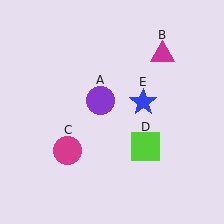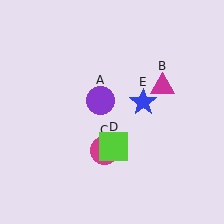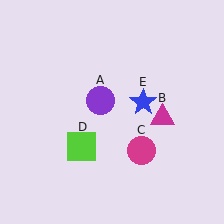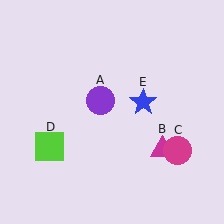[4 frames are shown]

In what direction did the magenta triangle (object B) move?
The magenta triangle (object B) moved down.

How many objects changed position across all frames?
3 objects changed position: magenta triangle (object B), magenta circle (object C), lime square (object D).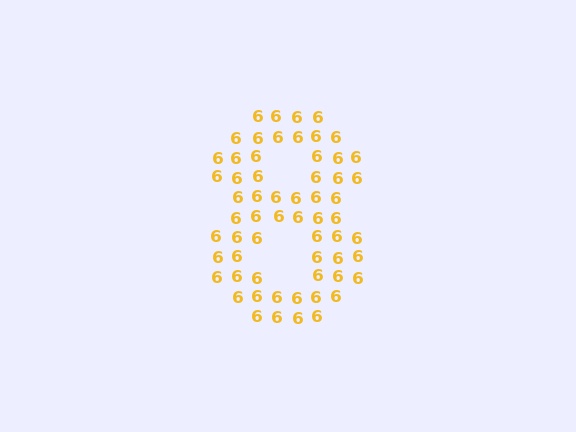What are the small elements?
The small elements are digit 6's.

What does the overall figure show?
The overall figure shows the digit 8.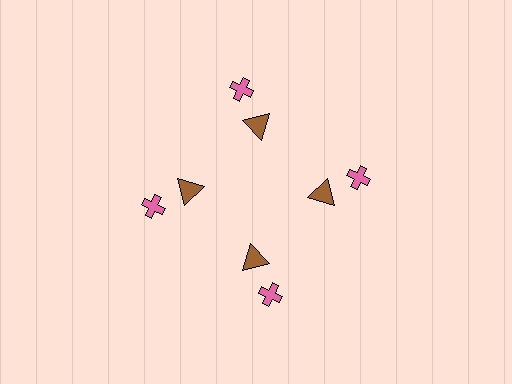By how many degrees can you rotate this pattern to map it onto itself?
The pattern maps onto itself every 90 degrees of rotation.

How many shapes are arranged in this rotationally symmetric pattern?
There are 8 shapes, arranged in 4 groups of 2.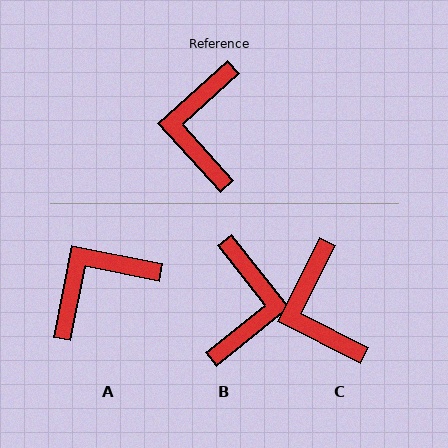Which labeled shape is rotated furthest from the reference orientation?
B, about 177 degrees away.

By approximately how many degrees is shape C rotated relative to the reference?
Approximately 21 degrees counter-clockwise.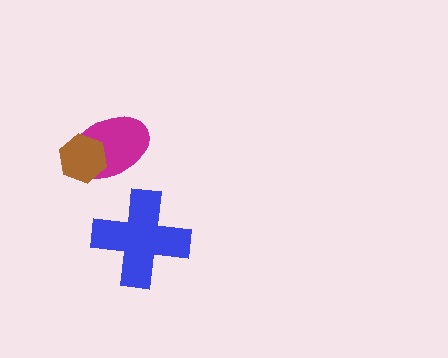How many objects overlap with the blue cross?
0 objects overlap with the blue cross.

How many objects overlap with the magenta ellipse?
1 object overlaps with the magenta ellipse.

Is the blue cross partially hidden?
No, no other shape covers it.